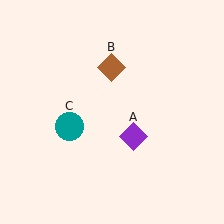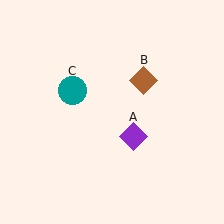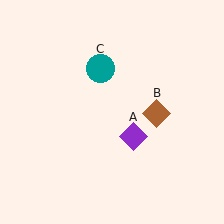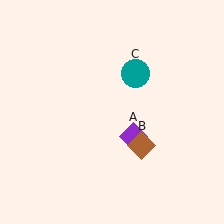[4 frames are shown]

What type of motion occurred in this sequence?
The brown diamond (object B), teal circle (object C) rotated clockwise around the center of the scene.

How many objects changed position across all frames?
2 objects changed position: brown diamond (object B), teal circle (object C).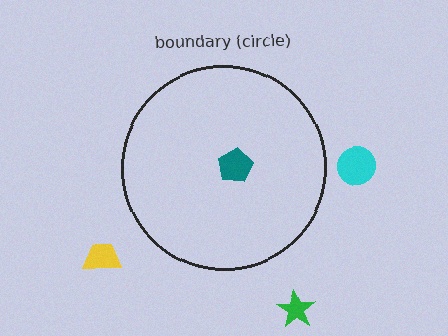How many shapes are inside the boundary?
1 inside, 3 outside.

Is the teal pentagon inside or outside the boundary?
Inside.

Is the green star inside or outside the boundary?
Outside.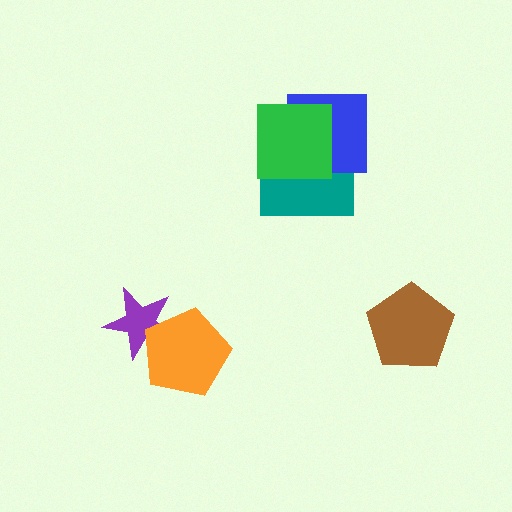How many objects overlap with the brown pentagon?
0 objects overlap with the brown pentagon.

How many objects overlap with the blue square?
2 objects overlap with the blue square.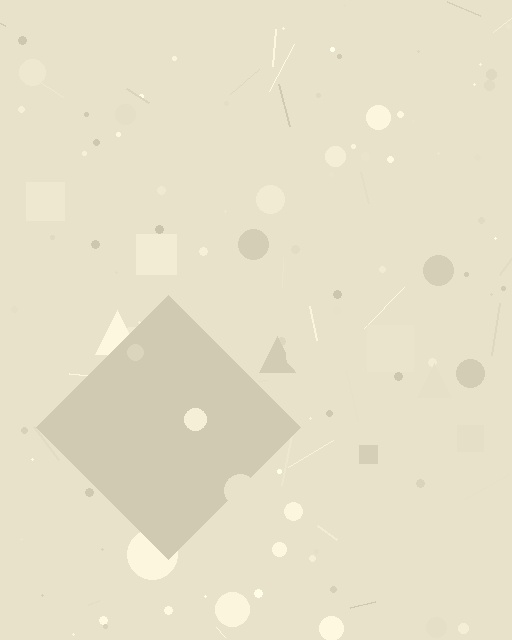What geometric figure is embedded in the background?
A diamond is embedded in the background.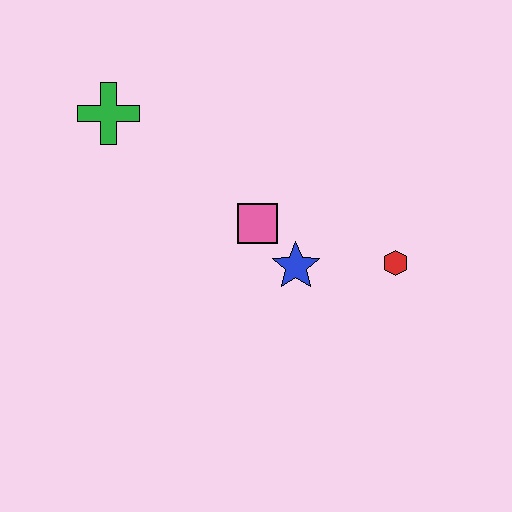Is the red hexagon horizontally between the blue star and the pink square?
No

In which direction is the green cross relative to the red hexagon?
The green cross is to the left of the red hexagon.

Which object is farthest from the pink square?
The green cross is farthest from the pink square.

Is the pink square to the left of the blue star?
Yes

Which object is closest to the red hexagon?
The blue star is closest to the red hexagon.